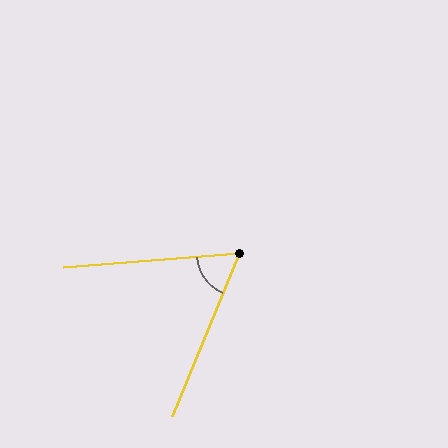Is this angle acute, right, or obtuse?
It is acute.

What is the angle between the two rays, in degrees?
Approximately 63 degrees.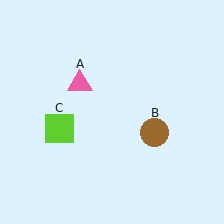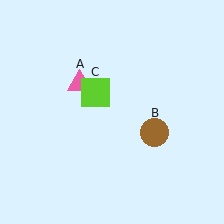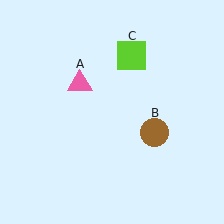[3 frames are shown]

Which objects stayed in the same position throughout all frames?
Pink triangle (object A) and brown circle (object B) remained stationary.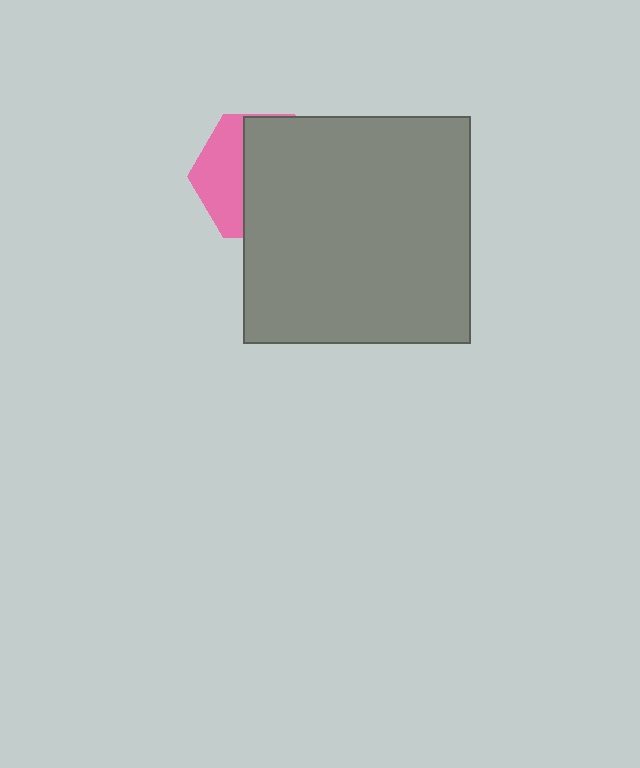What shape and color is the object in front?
The object in front is a gray square.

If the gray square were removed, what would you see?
You would see the complete pink hexagon.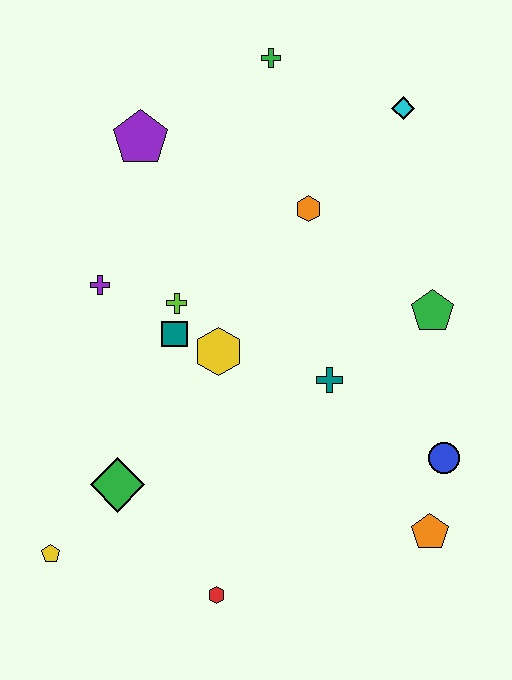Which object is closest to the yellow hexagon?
The teal square is closest to the yellow hexagon.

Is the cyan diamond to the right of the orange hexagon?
Yes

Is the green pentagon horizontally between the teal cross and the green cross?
No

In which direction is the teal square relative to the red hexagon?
The teal square is above the red hexagon.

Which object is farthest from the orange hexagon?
The yellow pentagon is farthest from the orange hexagon.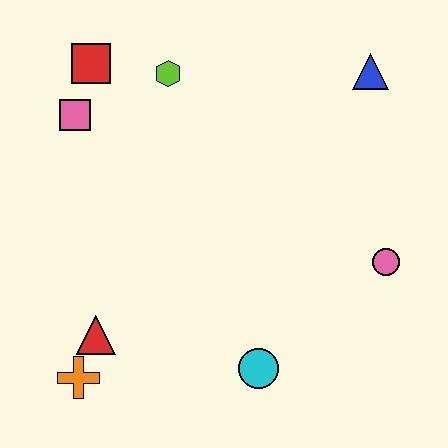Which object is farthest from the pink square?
The pink circle is farthest from the pink square.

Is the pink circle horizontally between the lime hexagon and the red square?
No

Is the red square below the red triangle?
No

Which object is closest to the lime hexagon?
The red square is closest to the lime hexagon.